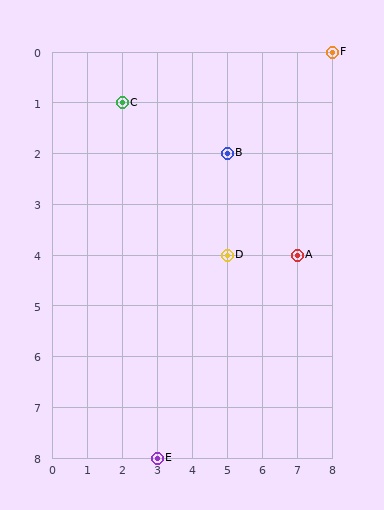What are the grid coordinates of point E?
Point E is at grid coordinates (3, 8).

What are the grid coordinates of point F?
Point F is at grid coordinates (8, 0).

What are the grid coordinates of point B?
Point B is at grid coordinates (5, 2).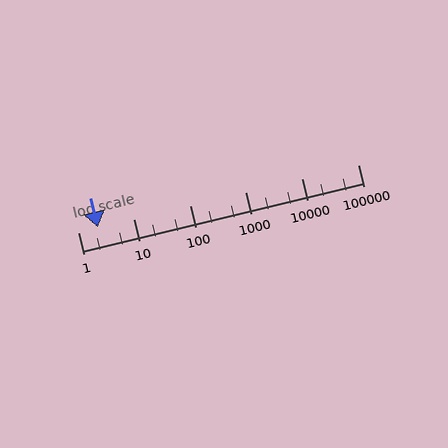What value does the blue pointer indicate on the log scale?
The pointer indicates approximately 2.3.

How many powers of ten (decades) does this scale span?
The scale spans 5 decades, from 1 to 100000.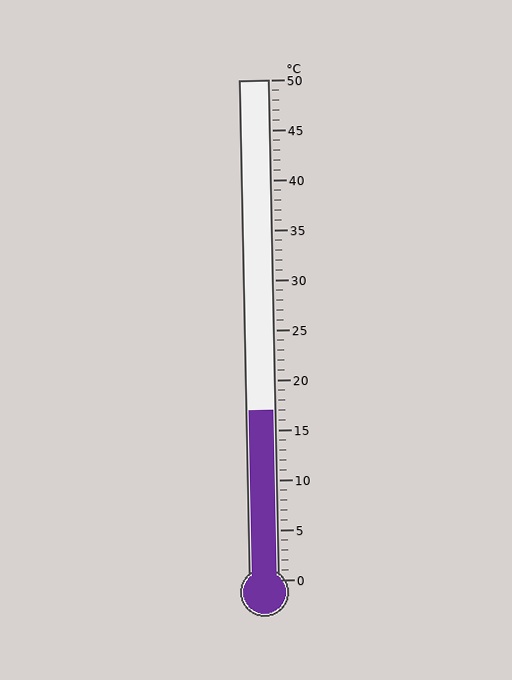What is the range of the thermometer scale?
The thermometer scale ranges from 0°C to 50°C.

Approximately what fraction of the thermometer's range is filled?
The thermometer is filled to approximately 35% of its range.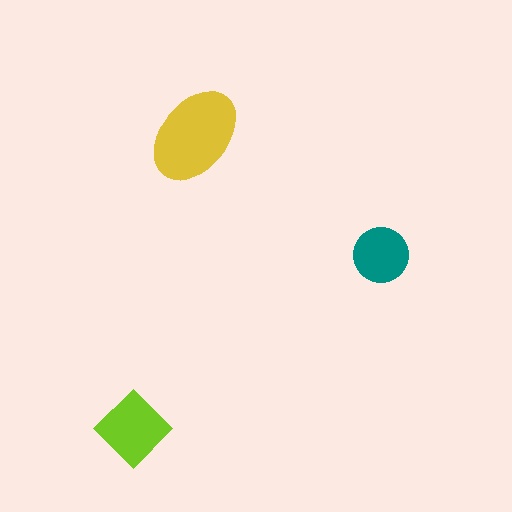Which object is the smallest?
The teal circle.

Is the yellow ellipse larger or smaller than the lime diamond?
Larger.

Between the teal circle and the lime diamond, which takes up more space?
The lime diamond.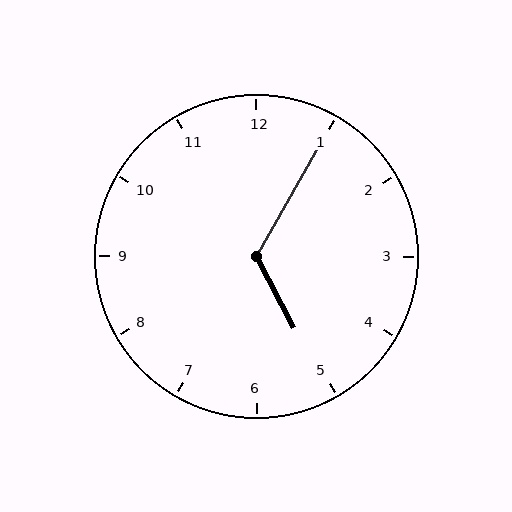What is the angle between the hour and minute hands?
Approximately 122 degrees.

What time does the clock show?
5:05.